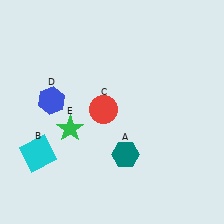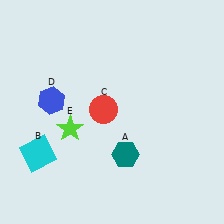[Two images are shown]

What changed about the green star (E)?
In Image 1, E is green. In Image 2, it changed to lime.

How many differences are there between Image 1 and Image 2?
There is 1 difference between the two images.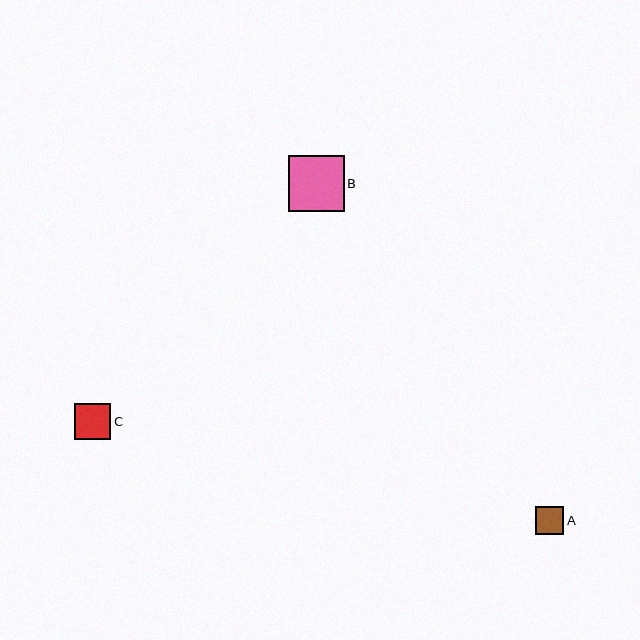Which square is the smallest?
Square A is the smallest with a size of approximately 29 pixels.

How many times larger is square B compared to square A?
Square B is approximately 2.0 times the size of square A.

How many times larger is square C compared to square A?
Square C is approximately 1.3 times the size of square A.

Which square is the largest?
Square B is the largest with a size of approximately 56 pixels.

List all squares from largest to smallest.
From largest to smallest: B, C, A.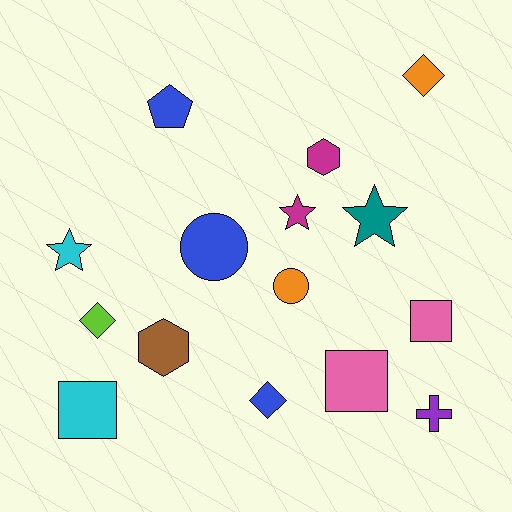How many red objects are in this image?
There are no red objects.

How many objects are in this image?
There are 15 objects.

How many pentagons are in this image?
There is 1 pentagon.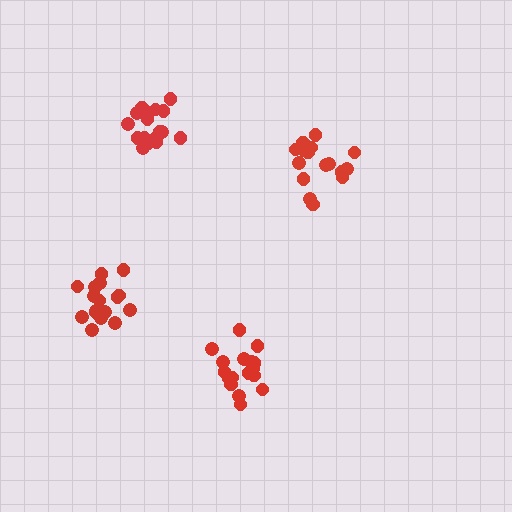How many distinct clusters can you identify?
There are 4 distinct clusters.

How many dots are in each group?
Group 1: 17 dots, Group 2: 16 dots, Group 3: 17 dots, Group 4: 17 dots (67 total).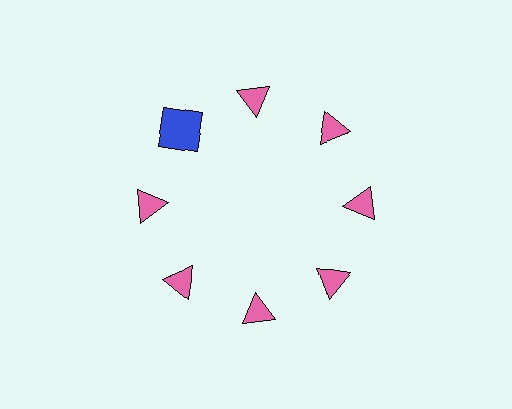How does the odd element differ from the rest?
It differs in both color (blue instead of pink) and shape (square instead of triangle).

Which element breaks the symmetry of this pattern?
The blue square at roughly the 10 o'clock position breaks the symmetry. All other shapes are pink triangles.